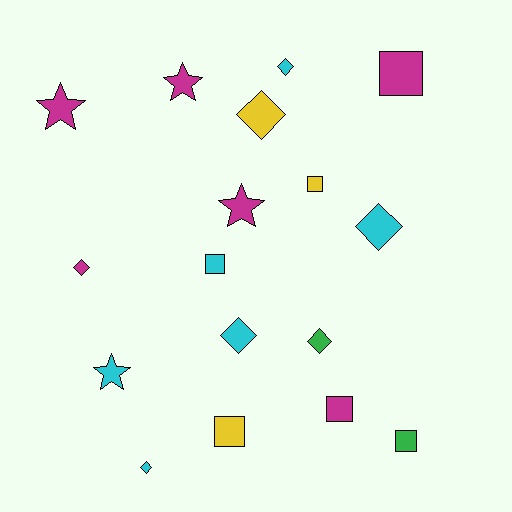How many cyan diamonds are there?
There are 4 cyan diamonds.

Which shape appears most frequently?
Diamond, with 7 objects.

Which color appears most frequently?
Cyan, with 6 objects.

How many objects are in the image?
There are 17 objects.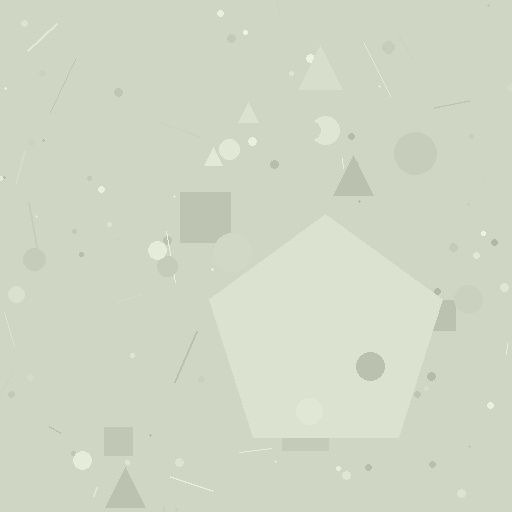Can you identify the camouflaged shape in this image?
The camouflaged shape is a pentagon.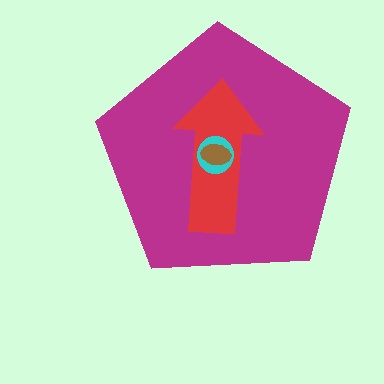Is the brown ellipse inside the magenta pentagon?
Yes.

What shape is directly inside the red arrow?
The cyan circle.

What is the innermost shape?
The brown ellipse.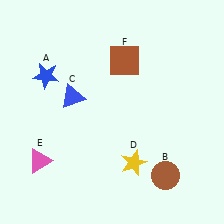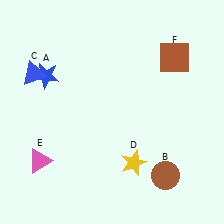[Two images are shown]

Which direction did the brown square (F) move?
The brown square (F) moved right.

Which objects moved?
The objects that moved are: the blue triangle (C), the brown square (F).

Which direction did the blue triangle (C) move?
The blue triangle (C) moved left.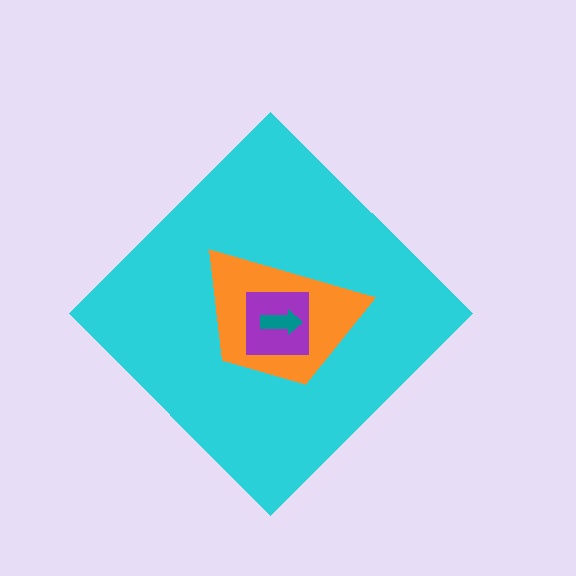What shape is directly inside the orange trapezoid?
The purple square.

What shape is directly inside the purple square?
The teal arrow.